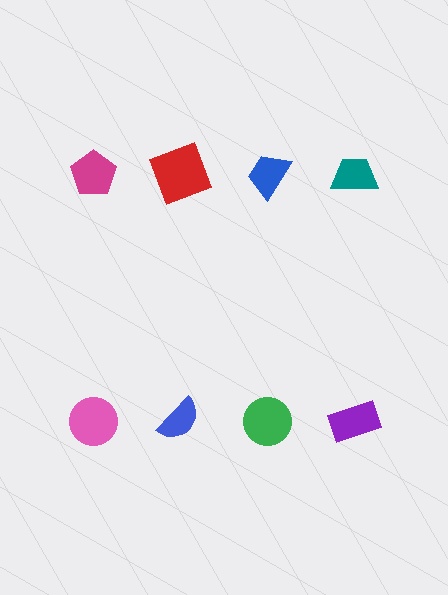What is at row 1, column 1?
A magenta pentagon.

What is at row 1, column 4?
A teal trapezoid.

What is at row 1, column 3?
A blue trapezoid.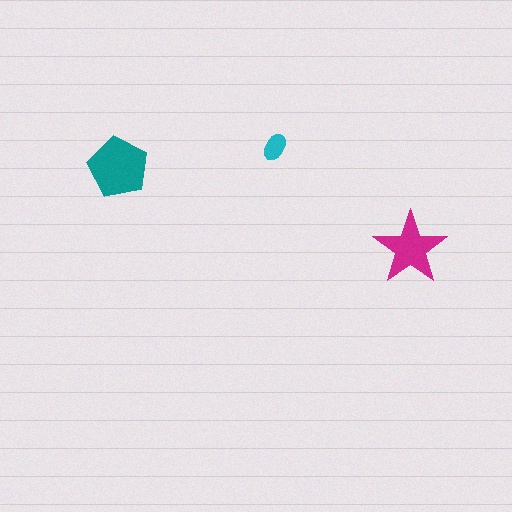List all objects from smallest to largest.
The cyan ellipse, the magenta star, the teal pentagon.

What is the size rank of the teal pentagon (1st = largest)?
1st.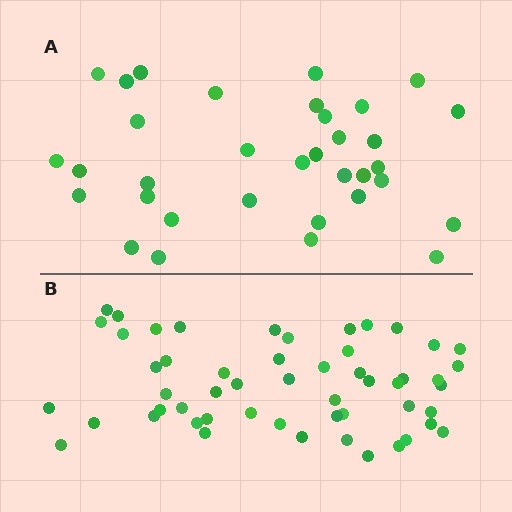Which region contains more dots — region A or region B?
Region B (the bottom region) has more dots.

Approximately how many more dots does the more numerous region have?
Region B has approximately 20 more dots than region A.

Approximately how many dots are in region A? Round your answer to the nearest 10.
About 30 dots. (The exact count is 34, which rounds to 30.)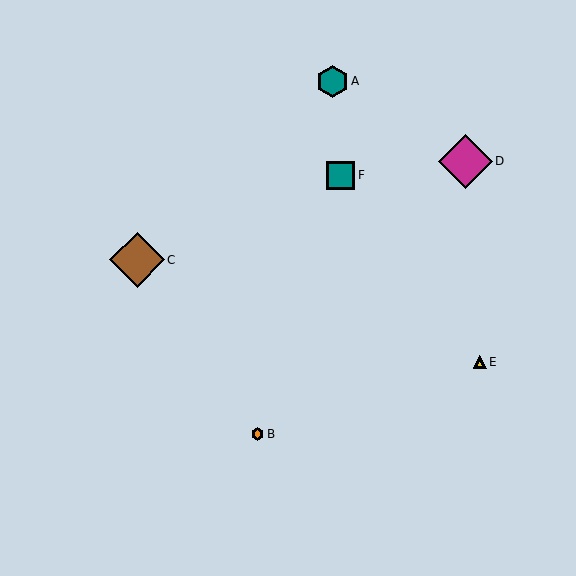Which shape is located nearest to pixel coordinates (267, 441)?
The orange hexagon (labeled B) at (257, 434) is nearest to that location.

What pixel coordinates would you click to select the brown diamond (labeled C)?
Click at (137, 260) to select the brown diamond C.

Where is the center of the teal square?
The center of the teal square is at (341, 175).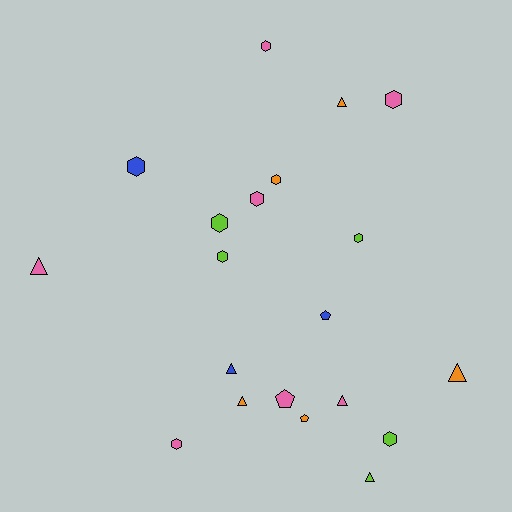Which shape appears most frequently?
Hexagon, with 10 objects.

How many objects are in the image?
There are 20 objects.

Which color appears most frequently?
Pink, with 7 objects.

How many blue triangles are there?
There is 1 blue triangle.